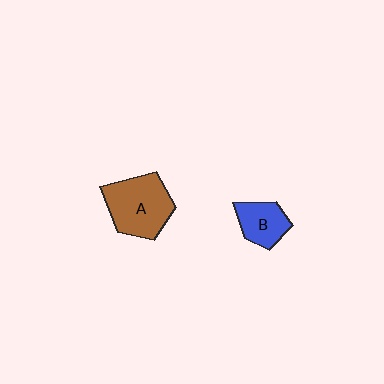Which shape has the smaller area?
Shape B (blue).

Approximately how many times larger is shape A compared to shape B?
Approximately 1.8 times.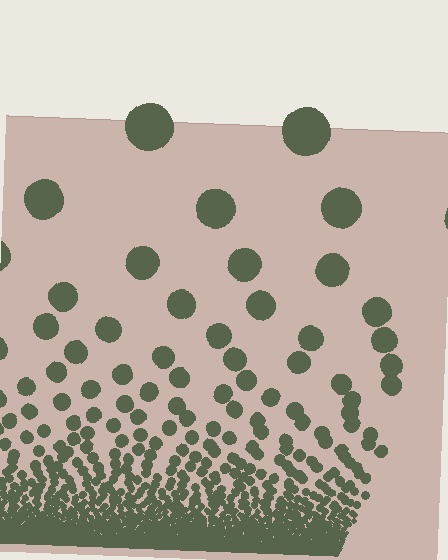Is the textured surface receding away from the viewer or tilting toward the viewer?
The surface appears to tilt toward the viewer. Texture elements get larger and sparser toward the top.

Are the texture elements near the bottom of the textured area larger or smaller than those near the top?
Smaller. The gradient is inverted — elements near the bottom are smaller and denser.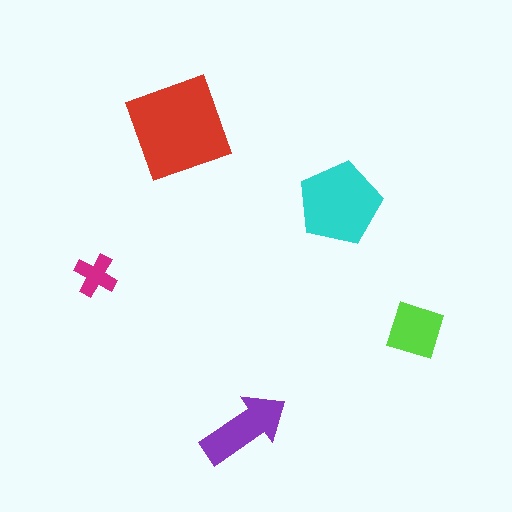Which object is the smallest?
The magenta cross.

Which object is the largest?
The red diamond.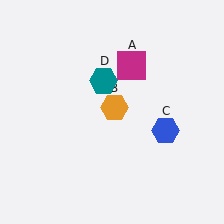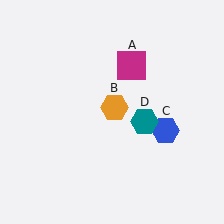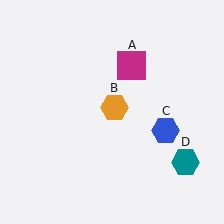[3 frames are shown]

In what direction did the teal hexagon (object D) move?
The teal hexagon (object D) moved down and to the right.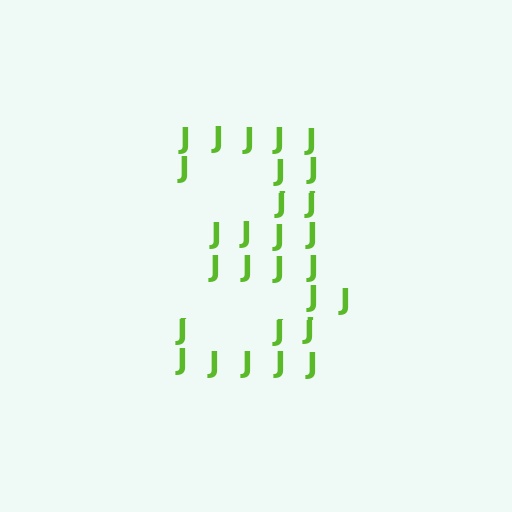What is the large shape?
The large shape is the digit 3.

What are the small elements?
The small elements are letter J's.